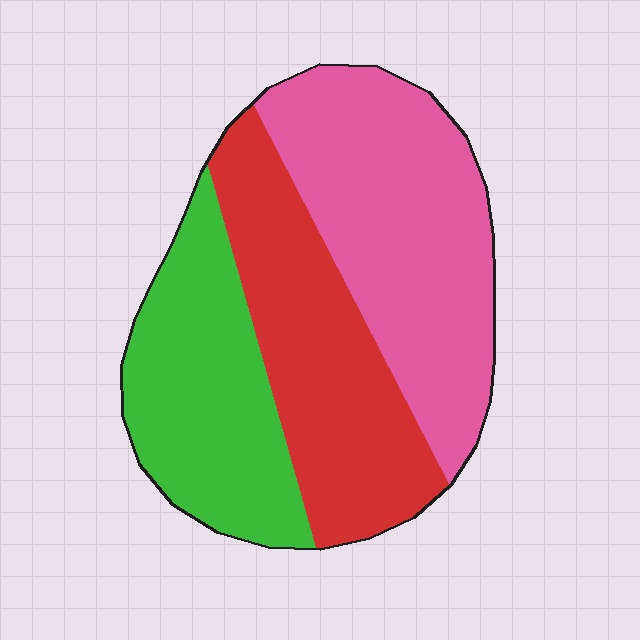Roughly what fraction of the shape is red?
Red covers roughly 30% of the shape.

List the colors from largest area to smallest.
From largest to smallest: pink, red, green.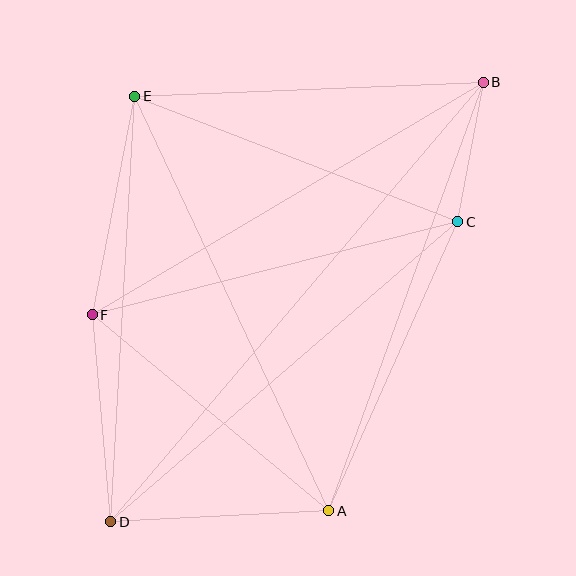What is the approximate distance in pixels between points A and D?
The distance between A and D is approximately 218 pixels.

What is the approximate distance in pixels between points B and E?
The distance between B and E is approximately 349 pixels.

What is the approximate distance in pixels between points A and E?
The distance between A and E is approximately 457 pixels.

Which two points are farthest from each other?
Points B and D are farthest from each other.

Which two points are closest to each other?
Points B and C are closest to each other.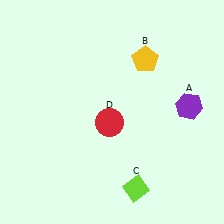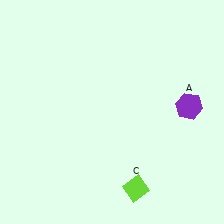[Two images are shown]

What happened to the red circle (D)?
The red circle (D) was removed in Image 2. It was in the bottom-left area of Image 1.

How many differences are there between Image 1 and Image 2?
There are 2 differences between the two images.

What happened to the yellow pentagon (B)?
The yellow pentagon (B) was removed in Image 2. It was in the top-right area of Image 1.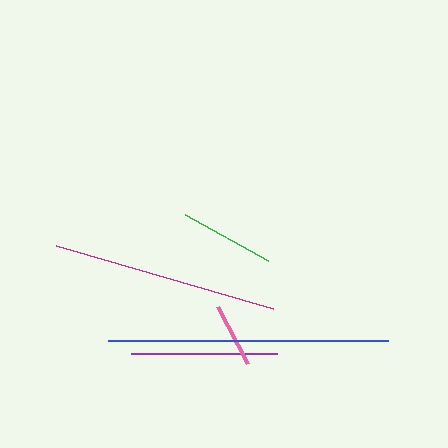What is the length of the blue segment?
The blue segment is approximately 280 pixels long.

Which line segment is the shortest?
The pink line is the shortest at approximately 65 pixels.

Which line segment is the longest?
The blue line is the longest at approximately 280 pixels.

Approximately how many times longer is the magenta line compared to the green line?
The magenta line is approximately 2.4 times the length of the green line.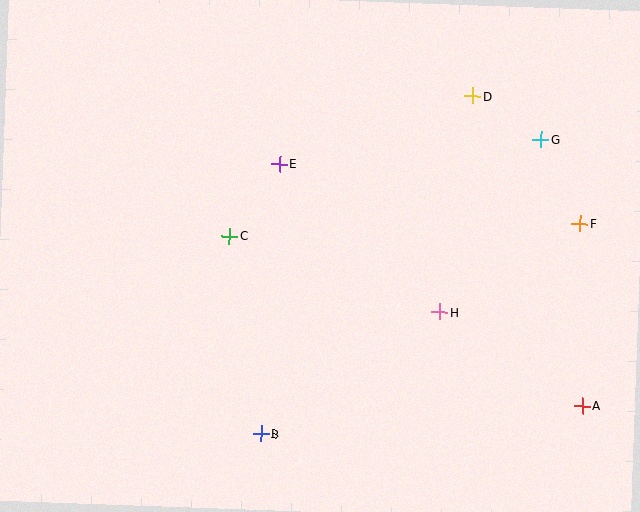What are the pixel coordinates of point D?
Point D is at (473, 96).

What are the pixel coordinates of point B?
Point B is at (261, 434).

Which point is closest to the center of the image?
Point C at (229, 236) is closest to the center.